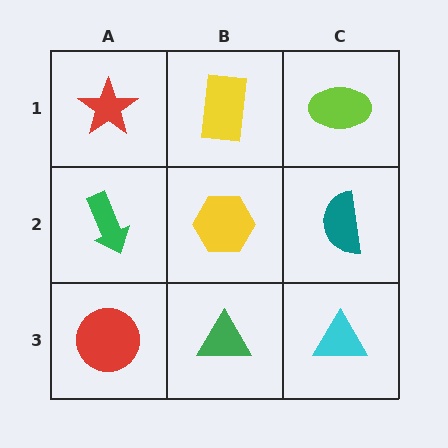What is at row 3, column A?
A red circle.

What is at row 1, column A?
A red star.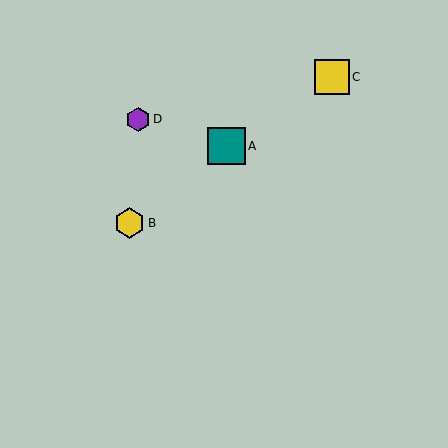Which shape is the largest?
The teal square (labeled A) is the largest.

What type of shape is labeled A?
Shape A is a teal square.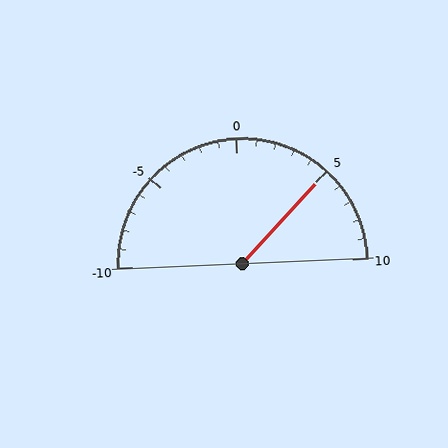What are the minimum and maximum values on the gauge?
The gauge ranges from -10 to 10.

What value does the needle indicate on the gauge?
The needle indicates approximately 5.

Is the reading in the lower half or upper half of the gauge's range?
The reading is in the upper half of the range (-10 to 10).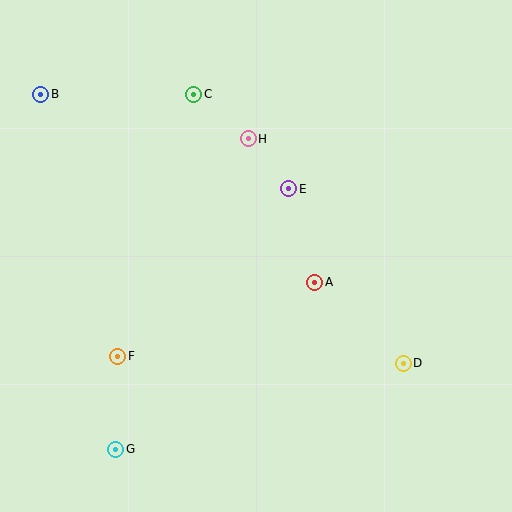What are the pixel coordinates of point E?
Point E is at (289, 189).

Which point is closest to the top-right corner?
Point E is closest to the top-right corner.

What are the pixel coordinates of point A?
Point A is at (315, 282).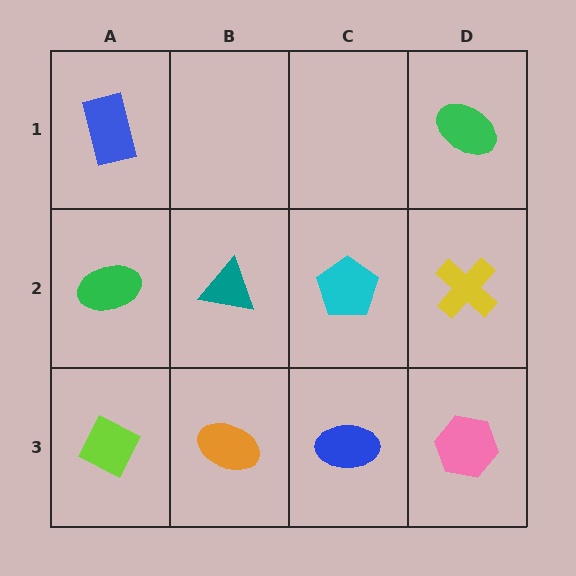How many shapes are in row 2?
4 shapes.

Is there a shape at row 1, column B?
No, that cell is empty.